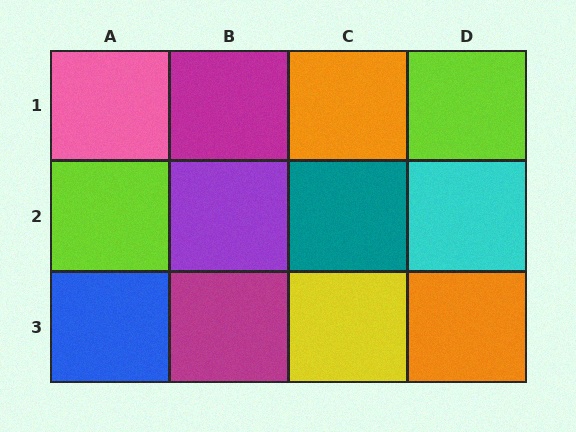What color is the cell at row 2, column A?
Lime.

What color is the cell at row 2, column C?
Teal.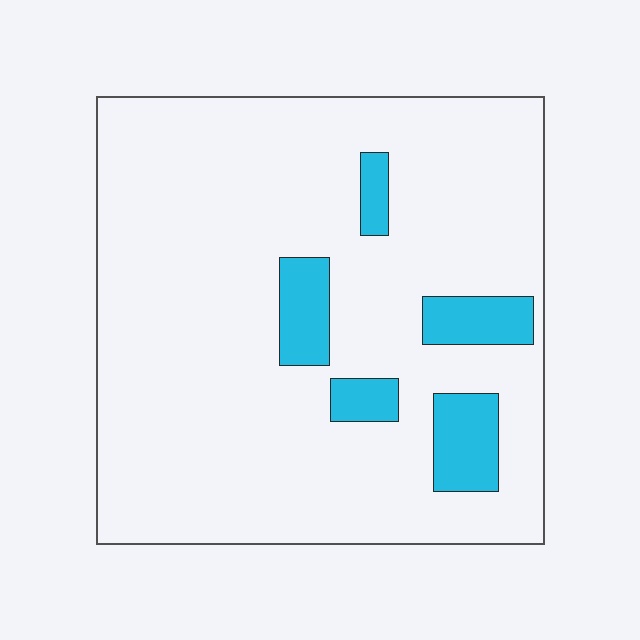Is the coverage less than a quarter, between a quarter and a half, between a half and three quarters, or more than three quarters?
Less than a quarter.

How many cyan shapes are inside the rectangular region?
5.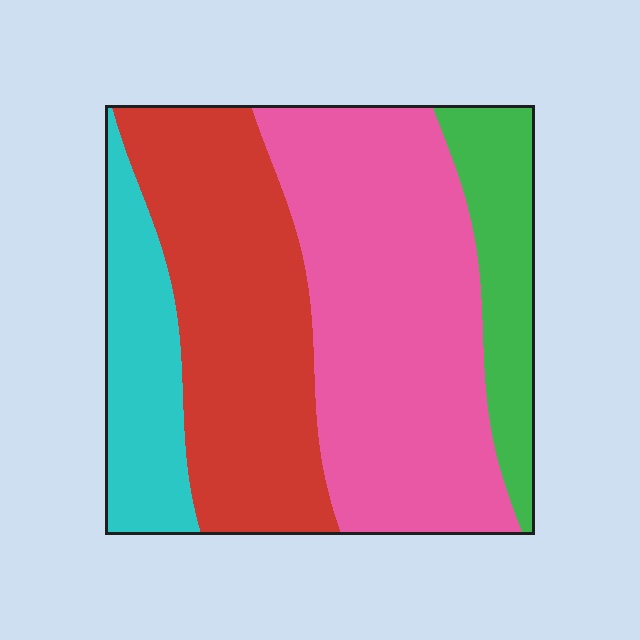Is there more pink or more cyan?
Pink.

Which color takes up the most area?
Pink, at roughly 40%.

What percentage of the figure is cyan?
Cyan takes up about one eighth (1/8) of the figure.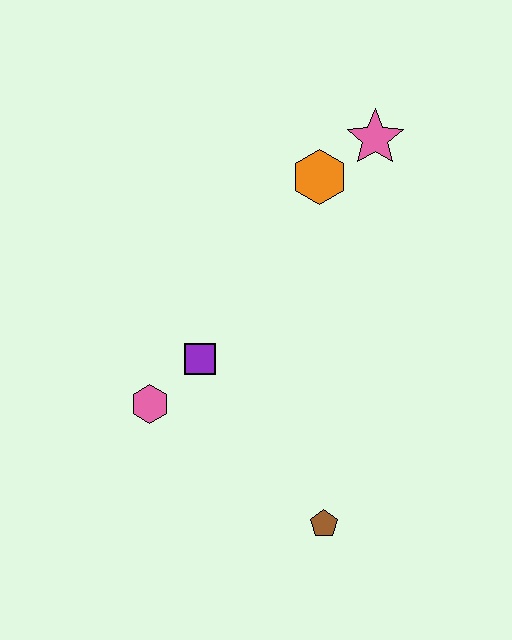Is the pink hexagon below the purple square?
Yes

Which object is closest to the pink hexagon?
The purple square is closest to the pink hexagon.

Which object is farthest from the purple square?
The pink star is farthest from the purple square.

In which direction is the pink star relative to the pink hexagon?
The pink star is above the pink hexagon.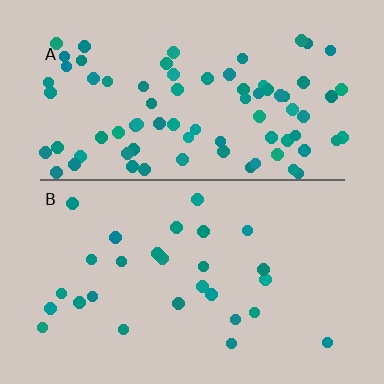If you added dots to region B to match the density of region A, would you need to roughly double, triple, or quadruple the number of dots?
Approximately triple.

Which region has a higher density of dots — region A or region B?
A (the top).